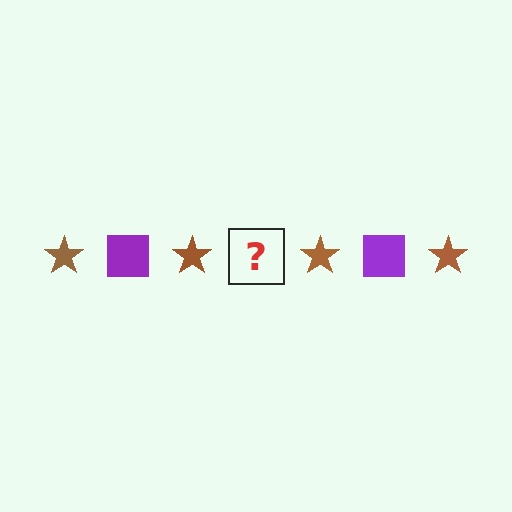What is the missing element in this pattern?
The missing element is a purple square.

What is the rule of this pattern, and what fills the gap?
The rule is that the pattern alternates between brown star and purple square. The gap should be filled with a purple square.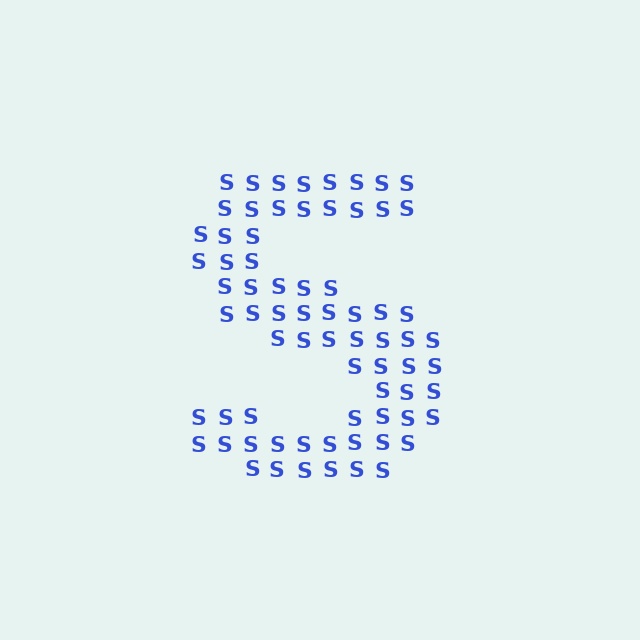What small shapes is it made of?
It is made of small letter S's.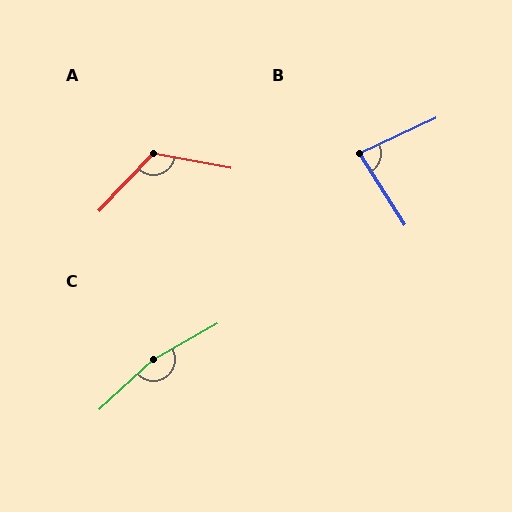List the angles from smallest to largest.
B (82°), A (123°), C (166°).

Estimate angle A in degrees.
Approximately 123 degrees.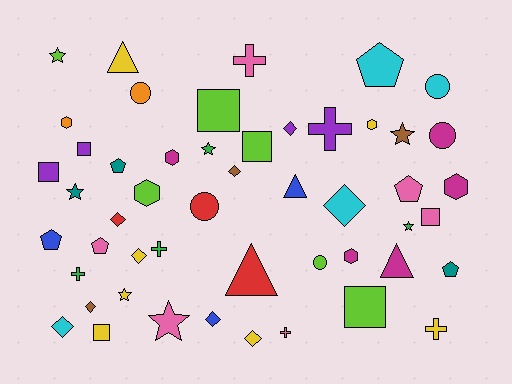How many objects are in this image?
There are 50 objects.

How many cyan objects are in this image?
There are 4 cyan objects.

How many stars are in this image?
There are 7 stars.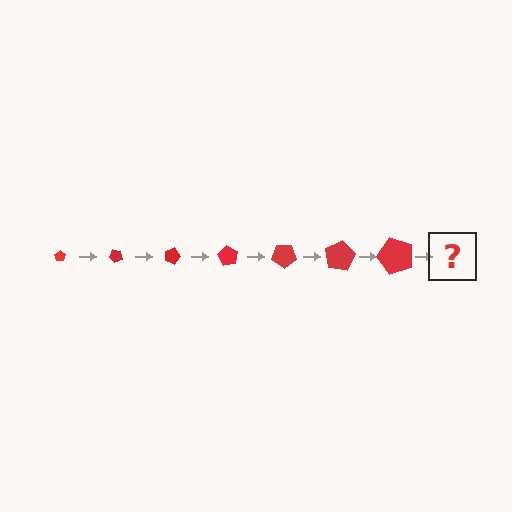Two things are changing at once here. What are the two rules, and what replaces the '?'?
The two rules are that the pentagon grows larger each step and it rotates 45 degrees each step. The '?' should be a pentagon, larger than the previous one and rotated 315 degrees from the start.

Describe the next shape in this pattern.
It should be a pentagon, larger than the previous one and rotated 315 degrees from the start.